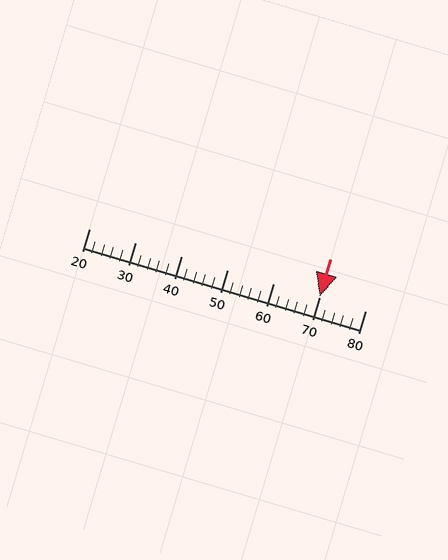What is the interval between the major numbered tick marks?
The major tick marks are spaced 10 units apart.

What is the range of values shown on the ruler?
The ruler shows values from 20 to 80.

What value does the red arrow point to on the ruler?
The red arrow points to approximately 70.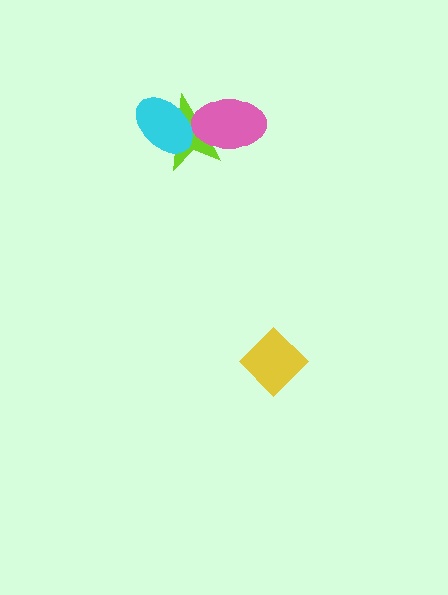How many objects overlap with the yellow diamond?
0 objects overlap with the yellow diamond.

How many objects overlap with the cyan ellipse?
1 object overlaps with the cyan ellipse.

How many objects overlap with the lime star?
2 objects overlap with the lime star.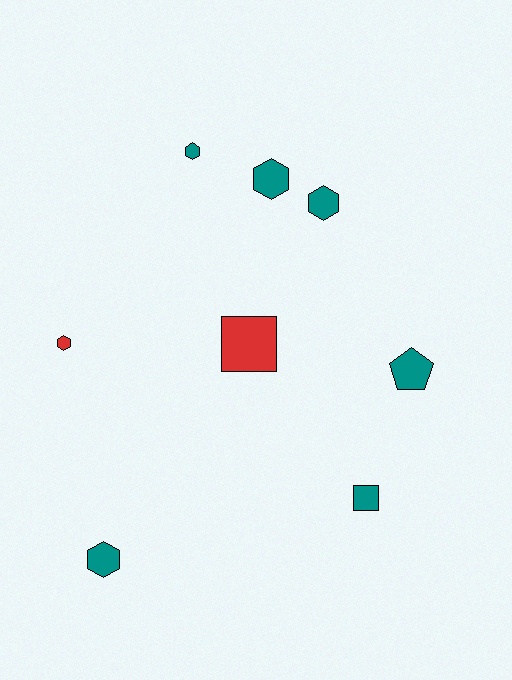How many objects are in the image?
There are 8 objects.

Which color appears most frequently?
Teal, with 6 objects.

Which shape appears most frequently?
Hexagon, with 5 objects.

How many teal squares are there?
There is 1 teal square.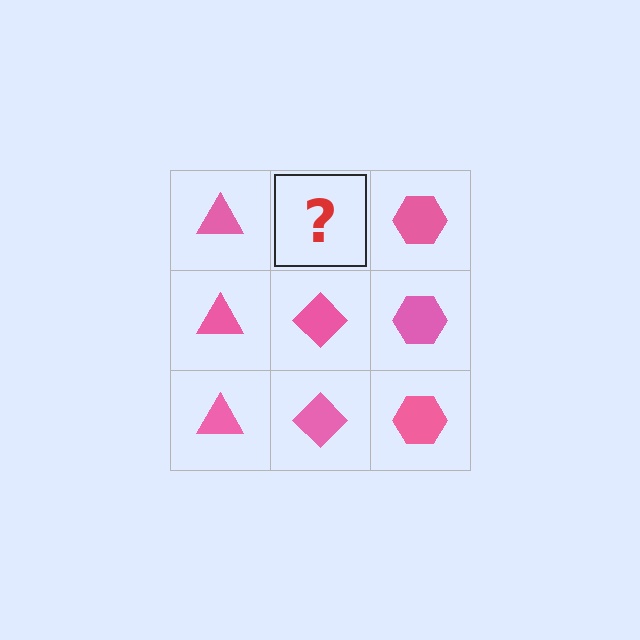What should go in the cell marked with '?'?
The missing cell should contain a pink diamond.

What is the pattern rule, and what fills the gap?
The rule is that each column has a consistent shape. The gap should be filled with a pink diamond.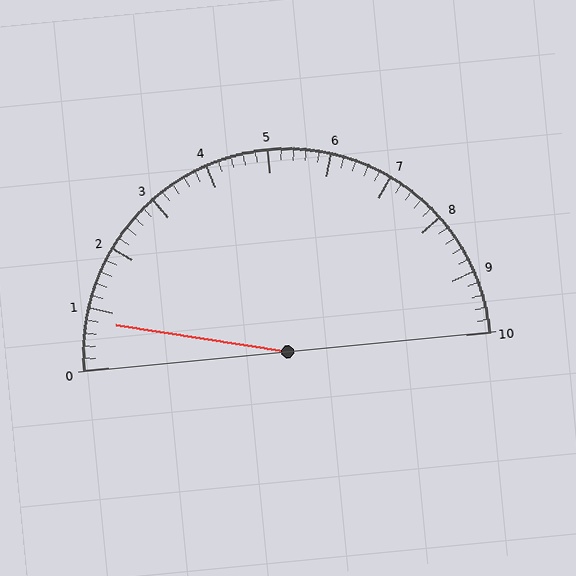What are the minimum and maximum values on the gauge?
The gauge ranges from 0 to 10.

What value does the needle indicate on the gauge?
The needle indicates approximately 0.8.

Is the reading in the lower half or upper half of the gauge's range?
The reading is in the lower half of the range (0 to 10).